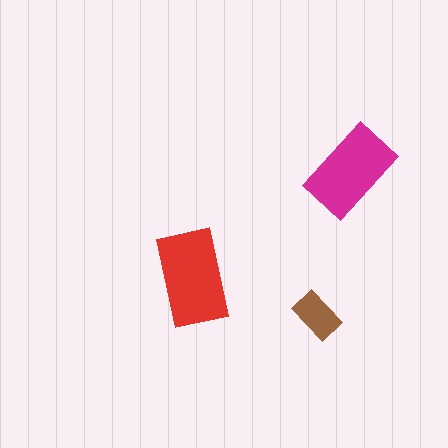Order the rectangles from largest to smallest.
the red one, the magenta one, the brown one.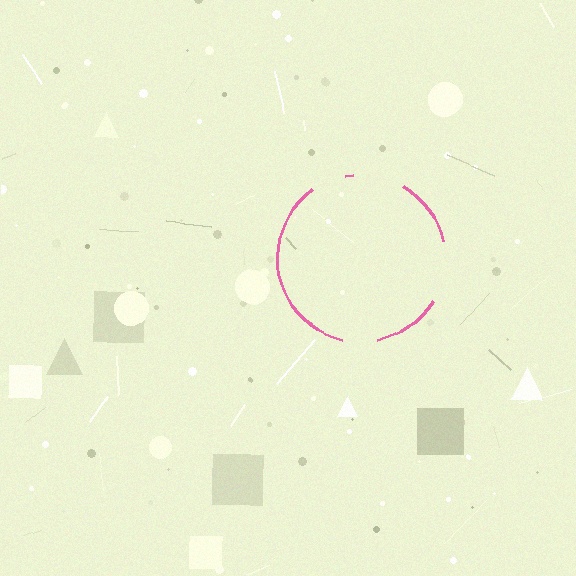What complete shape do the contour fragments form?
The contour fragments form a circle.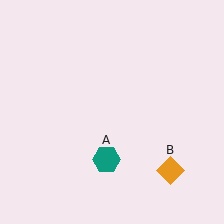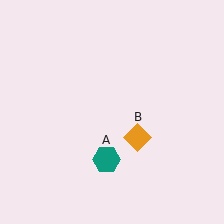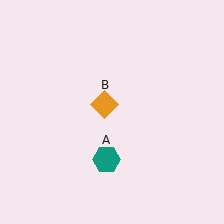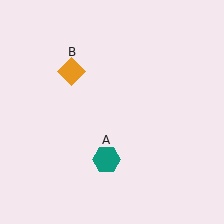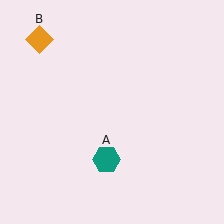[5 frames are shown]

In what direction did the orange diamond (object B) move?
The orange diamond (object B) moved up and to the left.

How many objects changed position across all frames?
1 object changed position: orange diamond (object B).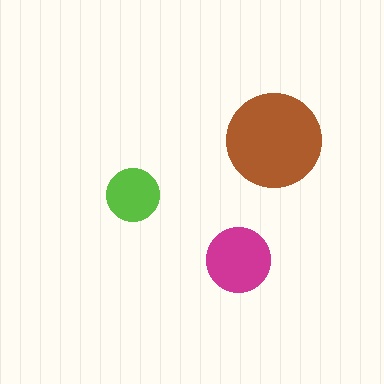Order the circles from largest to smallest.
the brown one, the magenta one, the lime one.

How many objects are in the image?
There are 3 objects in the image.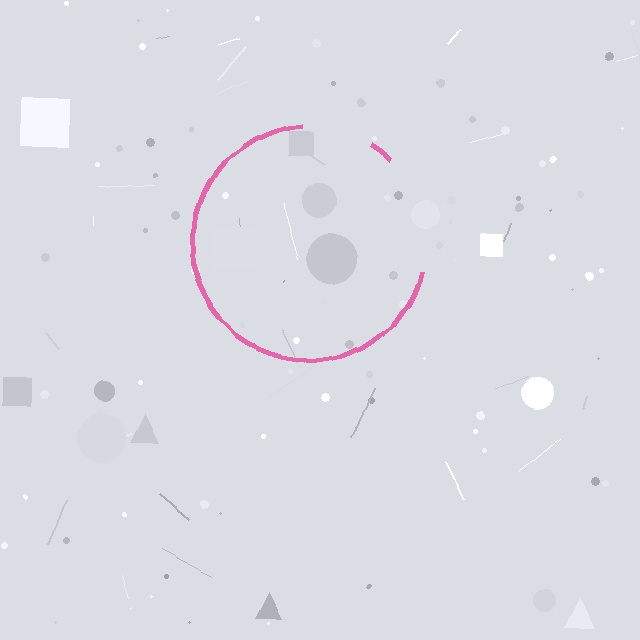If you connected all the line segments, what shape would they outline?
They would outline a circle.